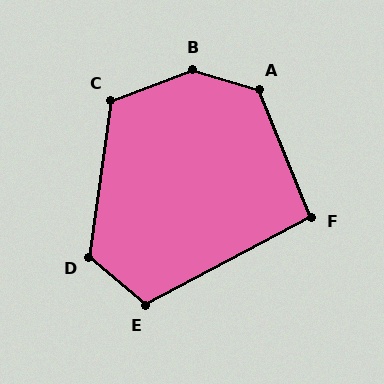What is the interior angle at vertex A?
Approximately 129 degrees (obtuse).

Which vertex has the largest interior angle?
B, at approximately 143 degrees.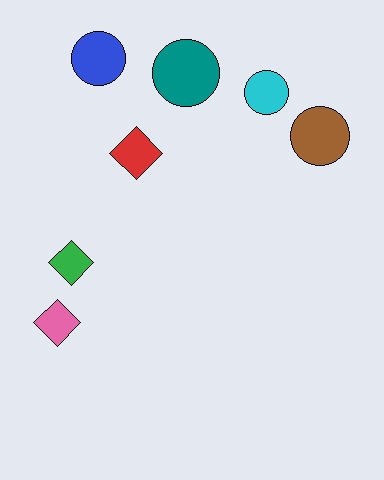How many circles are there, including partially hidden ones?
There are 4 circles.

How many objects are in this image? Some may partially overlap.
There are 7 objects.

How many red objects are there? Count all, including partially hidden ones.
There is 1 red object.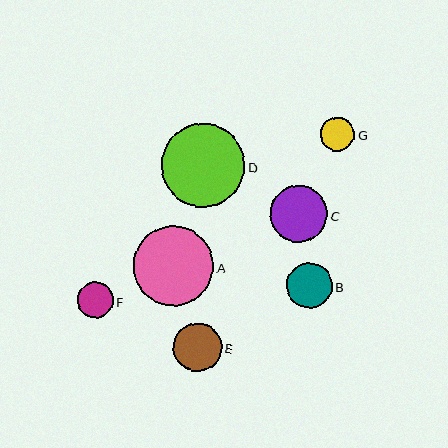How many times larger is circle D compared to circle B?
Circle D is approximately 1.8 times the size of circle B.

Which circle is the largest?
Circle D is the largest with a size of approximately 83 pixels.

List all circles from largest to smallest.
From largest to smallest: D, A, C, E, B, F, G.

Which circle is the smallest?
Circle G is the smallest with a size of approximately 34 pixels.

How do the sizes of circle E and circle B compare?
Circle E and circle B are approximately the same size.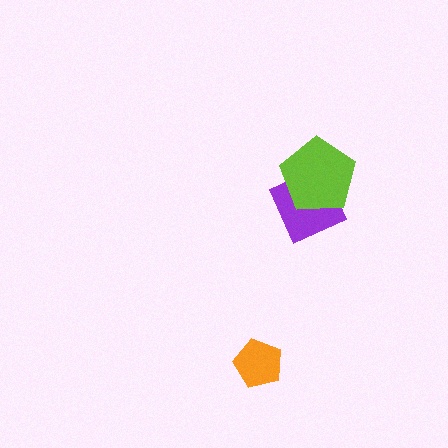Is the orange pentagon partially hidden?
No, no other shape covers it.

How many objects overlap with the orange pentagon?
0 objects overlap with the orange pentagon.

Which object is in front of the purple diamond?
The lime pentagon is in front of the purple diamond.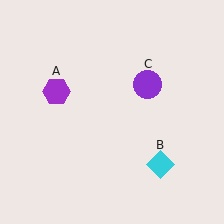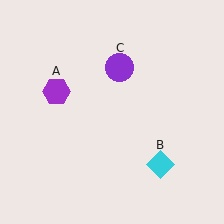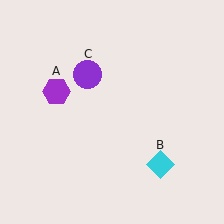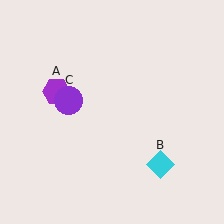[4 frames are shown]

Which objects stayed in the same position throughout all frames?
Purple hexagon (object A) and cyan diamond (object B) remained stationary.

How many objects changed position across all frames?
1 object changed position: purple circle (object C).